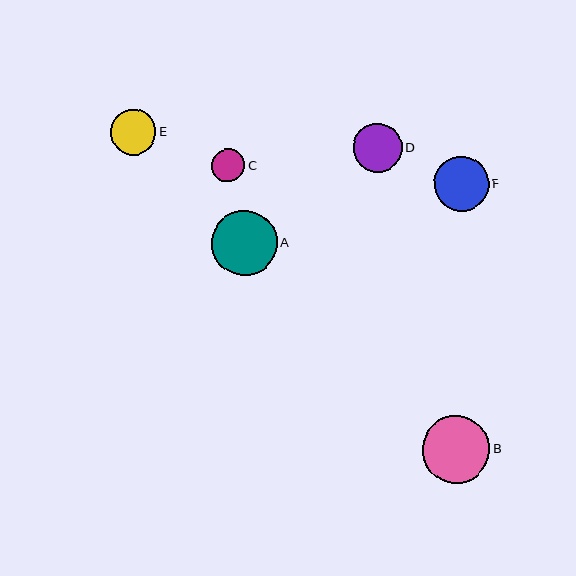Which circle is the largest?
Circle B is the largest with a size of approximately 68 pixels.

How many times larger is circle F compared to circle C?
Circle F is approximately 1.7 times the size of circle C.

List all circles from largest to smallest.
From largest to smallest: B, A, F, D, E, C.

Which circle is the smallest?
Circle C is the smallest with a size of approximately 33 pixels.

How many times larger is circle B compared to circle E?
Circle B is approximately 1.5 times the size of circle E.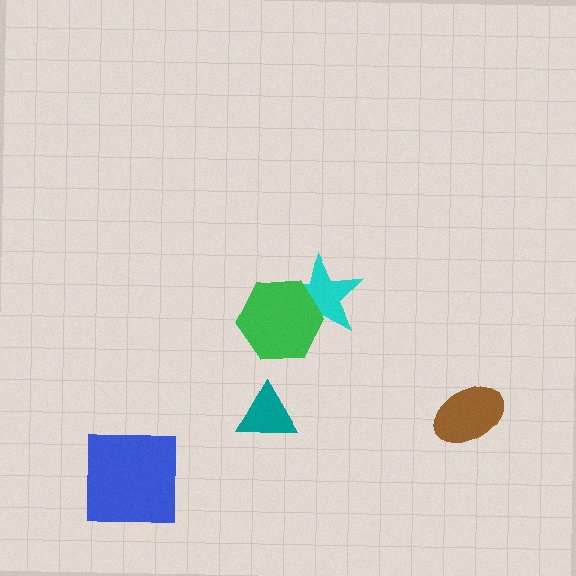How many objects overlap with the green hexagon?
1 object overlaps with the green hexagon.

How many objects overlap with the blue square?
0 objects overlap with the blue square.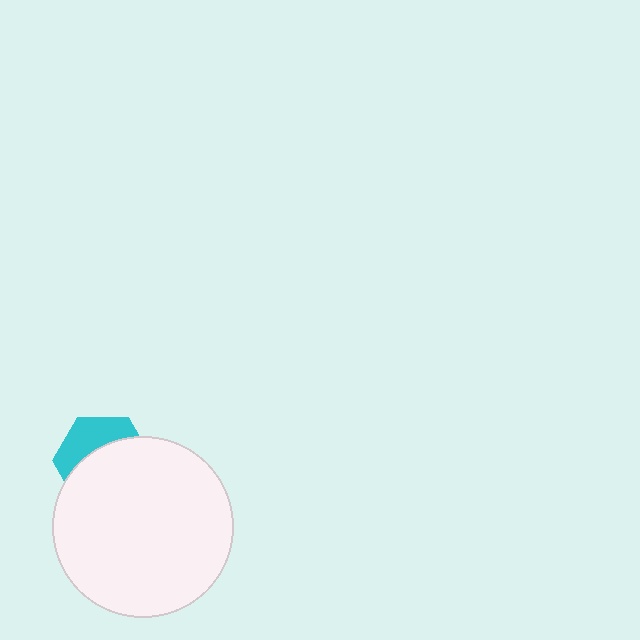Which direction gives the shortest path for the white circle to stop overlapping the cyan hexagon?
Moving down gives the shortest separation.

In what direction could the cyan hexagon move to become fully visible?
The cyan hexagon could move up. That would shift it out from behind the white circle entirely.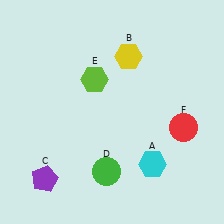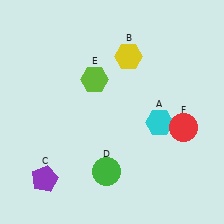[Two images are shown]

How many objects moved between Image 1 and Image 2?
1 object moved between the two images.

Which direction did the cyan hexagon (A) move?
The cyan hexagon (A) moved up.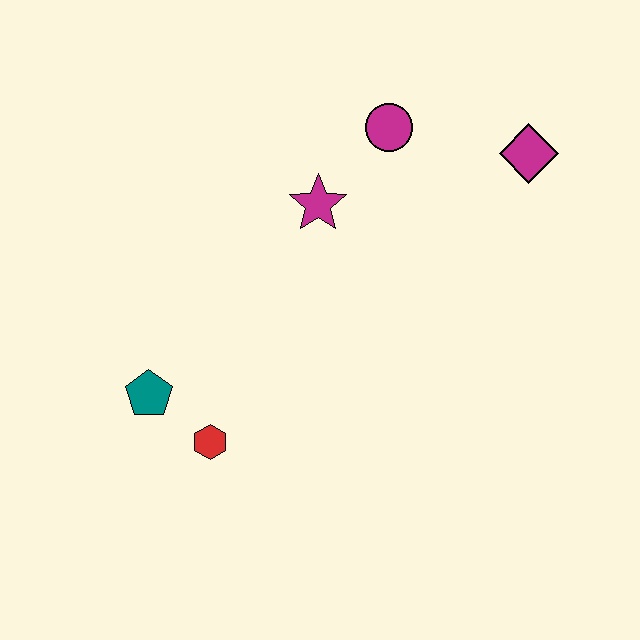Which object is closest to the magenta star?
The magenta circle is closest to the magenta star.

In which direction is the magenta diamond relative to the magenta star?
The magenta diamond is to the right of the magenta star.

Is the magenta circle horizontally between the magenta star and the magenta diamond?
Yes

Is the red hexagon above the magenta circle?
No